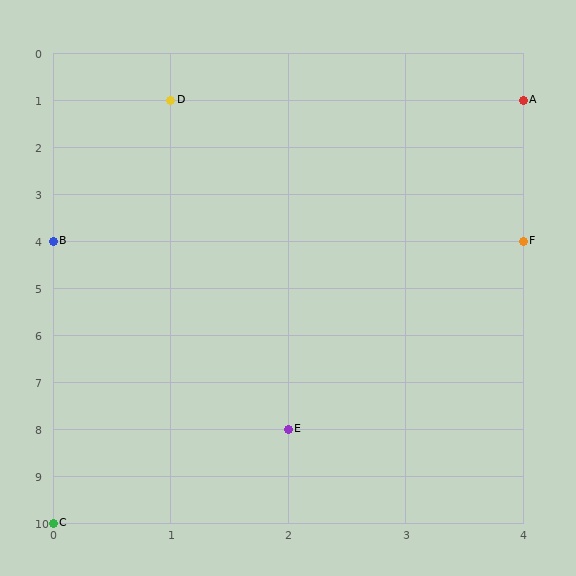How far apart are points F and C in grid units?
Points F and C are 4 columns and 6 rows apart (about 7.2 grid units diagonally).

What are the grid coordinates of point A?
Point A is at grid coordinates (4, 1).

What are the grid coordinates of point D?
Point D is at grid coordinates (1, 1).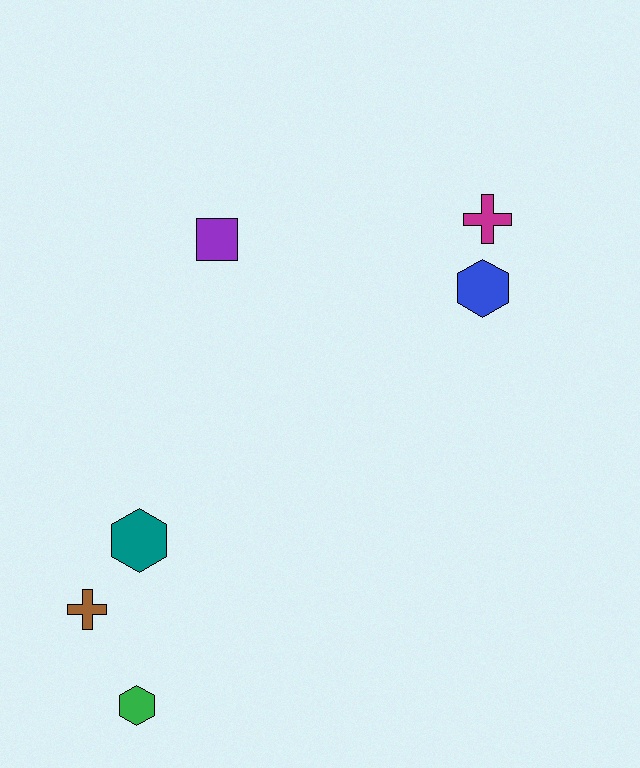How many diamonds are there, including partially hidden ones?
There are no diamonds.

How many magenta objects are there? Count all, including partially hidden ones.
There is 1 magenta object.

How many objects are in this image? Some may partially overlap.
There are 6 objects.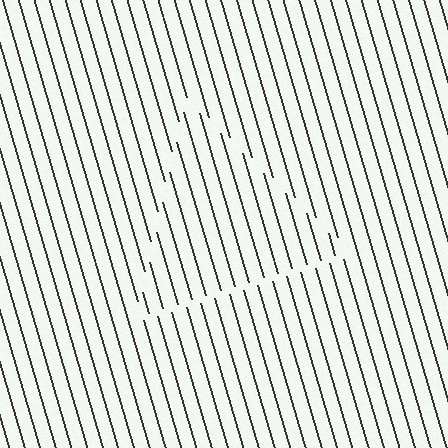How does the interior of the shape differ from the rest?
The interior of the shape contains the same grating, shifted by half a period — the contour is defined by the phase discontinuity where line-ends from the inner and outer gratings abut.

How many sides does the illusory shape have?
3 sides — the line-ends trace a triangle.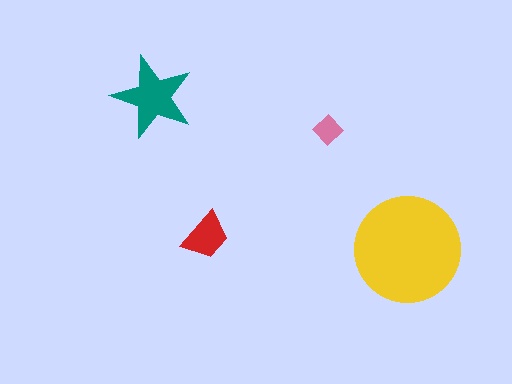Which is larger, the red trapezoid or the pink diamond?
The red trapezoid.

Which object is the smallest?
The pink diamond.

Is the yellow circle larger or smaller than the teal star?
Larger.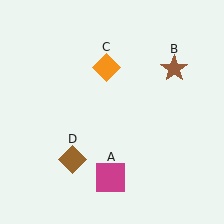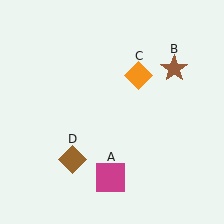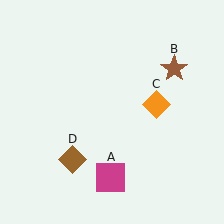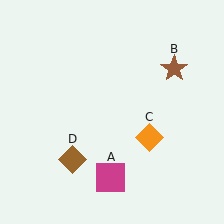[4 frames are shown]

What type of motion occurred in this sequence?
The orange diamond (object C) rotated clockwise around the center of the scene.